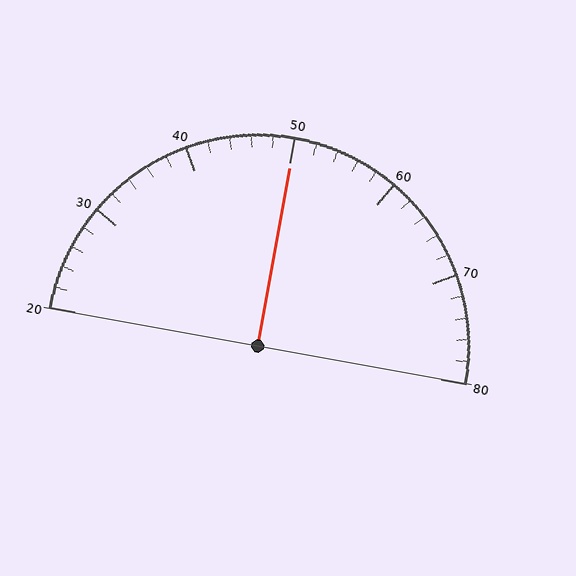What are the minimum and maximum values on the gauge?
The gauge ranges from 20 to 80.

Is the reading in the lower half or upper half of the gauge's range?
The reading is in the upper half of the range (20 to 80).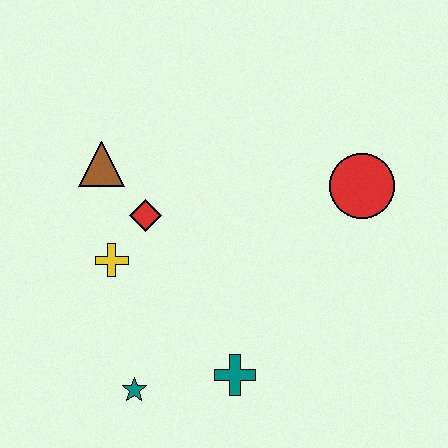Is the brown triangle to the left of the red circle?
Yes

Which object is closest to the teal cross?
The teal star is closest to the teal cross.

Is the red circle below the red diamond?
No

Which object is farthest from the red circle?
The teal star is farthest from the red circle.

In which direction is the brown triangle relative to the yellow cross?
The brown triangle is above the yellow cross.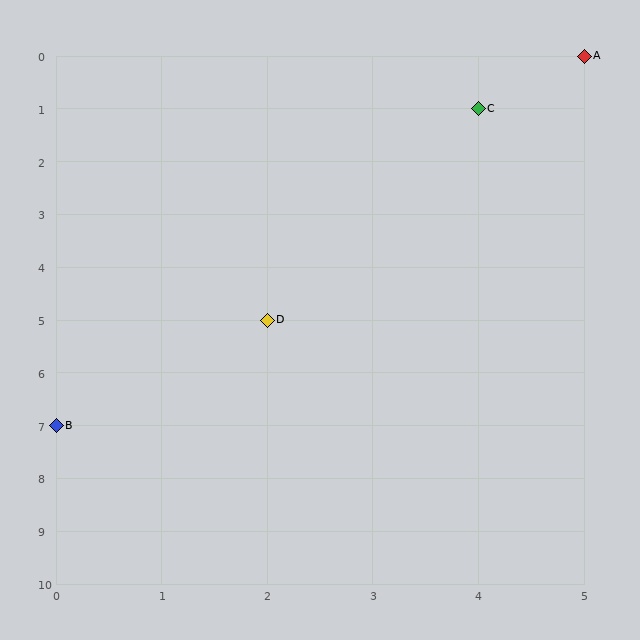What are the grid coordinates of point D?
Point D is at grid coordinates (2, 5).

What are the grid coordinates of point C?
Point C is at grid coordinates (4, 1).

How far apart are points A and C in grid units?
Points A and C are 1 column and 1 row apart (about 1.4 grid units diagonally).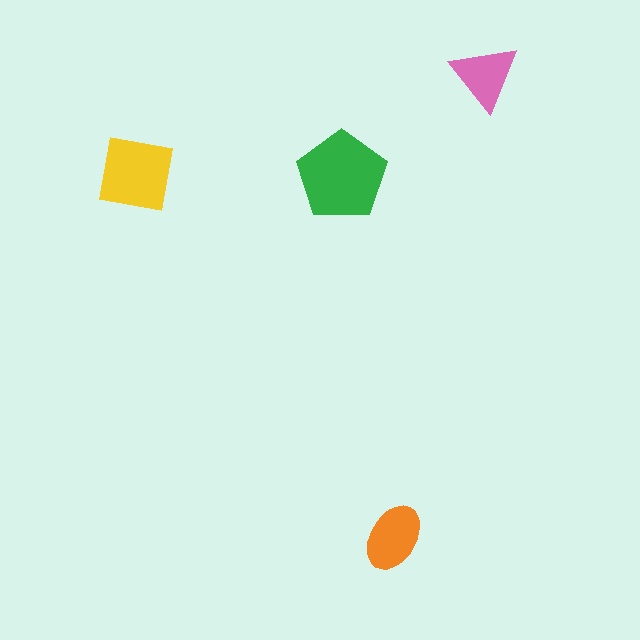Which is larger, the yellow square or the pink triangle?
The yellow square.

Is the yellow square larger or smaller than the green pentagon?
Smaller.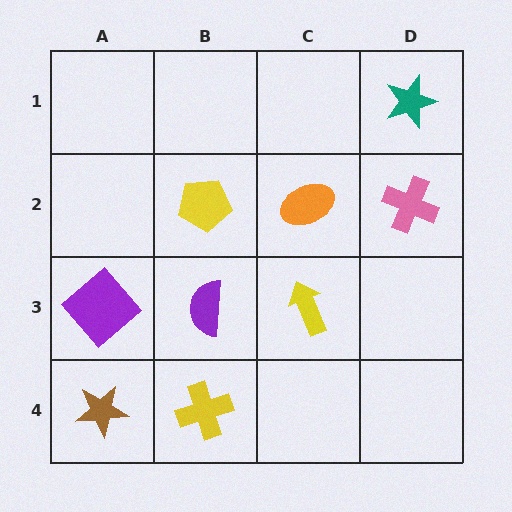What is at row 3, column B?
A purple semicircle.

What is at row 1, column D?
A teal star.